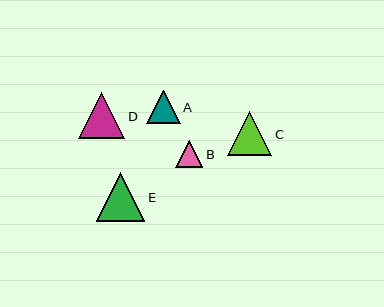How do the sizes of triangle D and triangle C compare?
Triangle D and triangle C are approximately the same size.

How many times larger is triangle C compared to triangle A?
Triangle C is approximately 1.3 times the size of triangle A.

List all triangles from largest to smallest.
From largest to smallest: E, D, C, A, B.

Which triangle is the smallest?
Triangle B is the smallest with a size of approximately 27 pixels.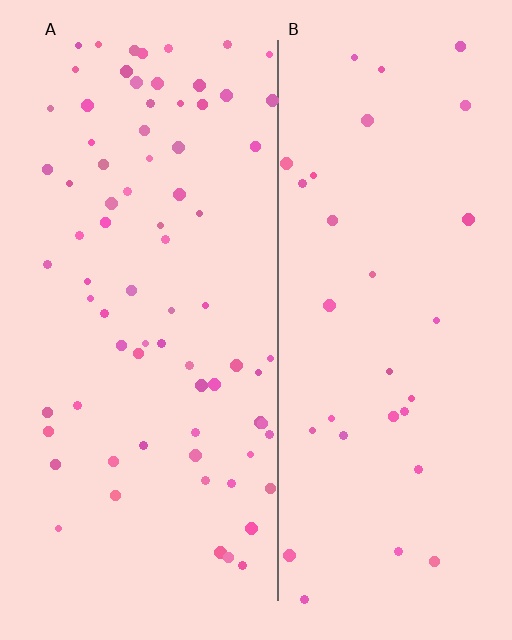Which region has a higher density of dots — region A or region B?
A (the left).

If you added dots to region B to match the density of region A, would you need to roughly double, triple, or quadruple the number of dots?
Approximately double.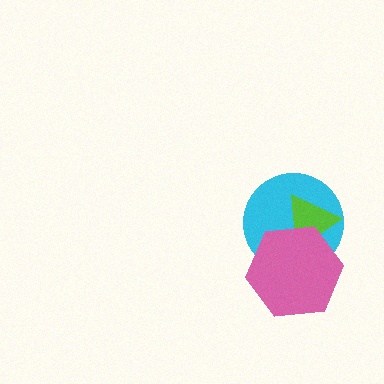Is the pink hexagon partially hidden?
No, no other shape covers it.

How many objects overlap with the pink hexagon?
2 objects overlap with the pink hexagon.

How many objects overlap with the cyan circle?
2 objects overlap with the cyan circle.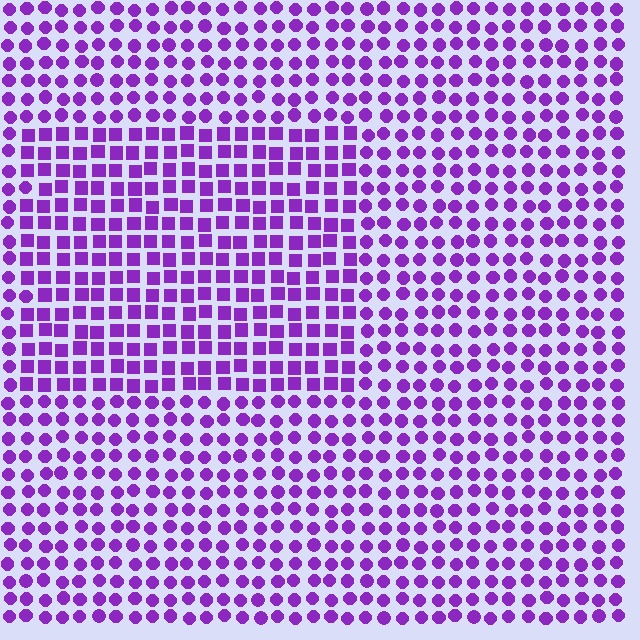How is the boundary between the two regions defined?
The boundary is defined by a change in element shape: squares inside vs. circles outside. All elements share the same color and spacing.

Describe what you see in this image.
The image is filled with small purple elements arranged in a uniform grid. A rectangle-shaped region contains squares, while the surrounding area contains circles. The boundary is defined purely by the change in element shape.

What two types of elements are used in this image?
The image uses squares inside the rectangle region and circles outside it.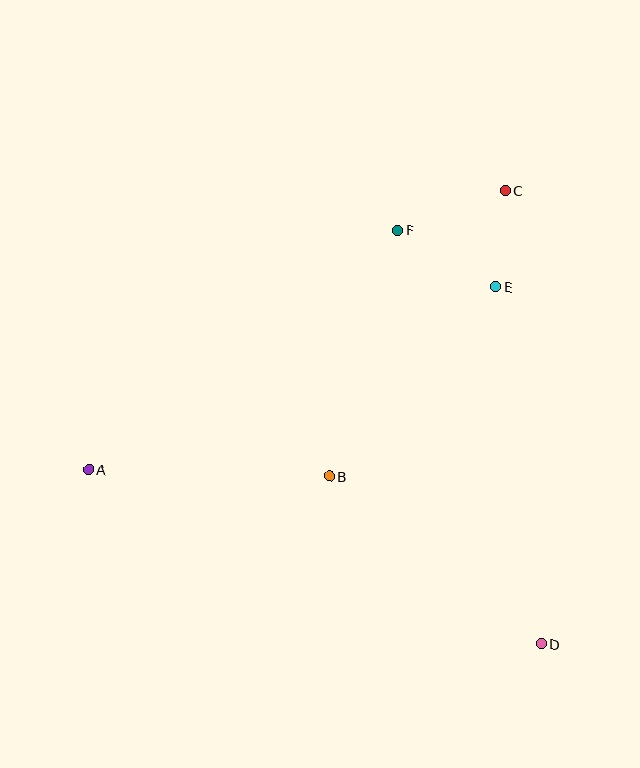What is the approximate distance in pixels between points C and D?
The distance between C and D is approximately 455 pixels.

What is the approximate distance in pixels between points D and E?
The distance between D and E is approximately 360 pixels.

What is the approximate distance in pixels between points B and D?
The distance between B and D is approximately 270 pixels.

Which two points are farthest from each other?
Points A and C are farthest from each other.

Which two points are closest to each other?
Points C and E are closest to each other.